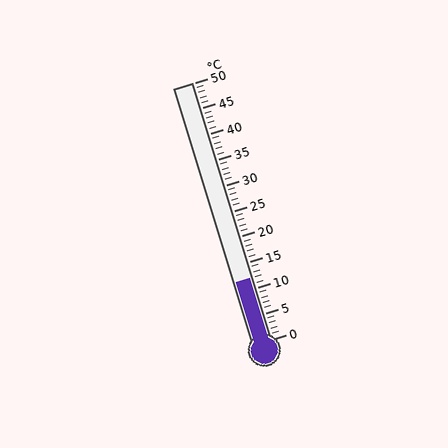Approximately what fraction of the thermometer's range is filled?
The thermometer is filled to approximately 25% of its range.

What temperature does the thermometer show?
The thermometer shows approximately 12°C.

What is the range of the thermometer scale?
The thermometer scale ranges from 0°C to 50°C.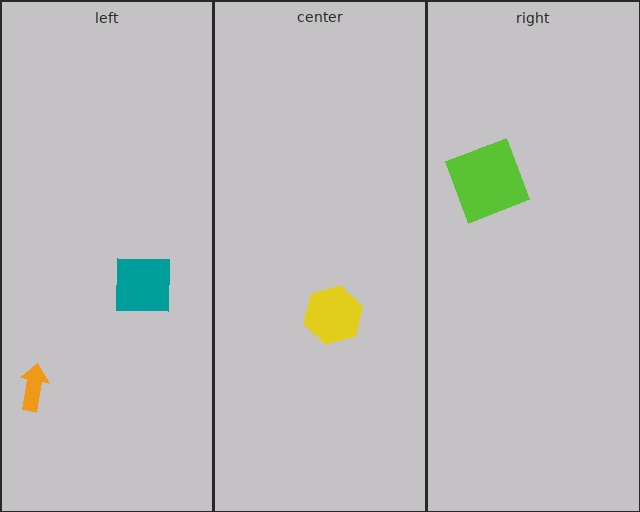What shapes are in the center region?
The yellow hexagon.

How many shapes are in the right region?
1.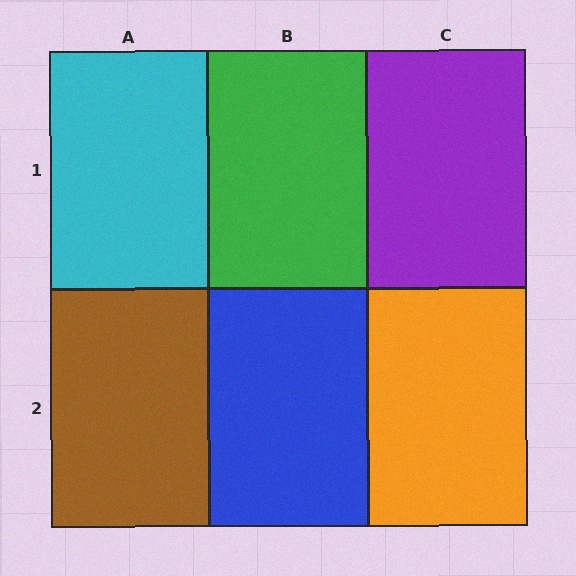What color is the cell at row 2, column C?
Orange.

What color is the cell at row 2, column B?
Blue.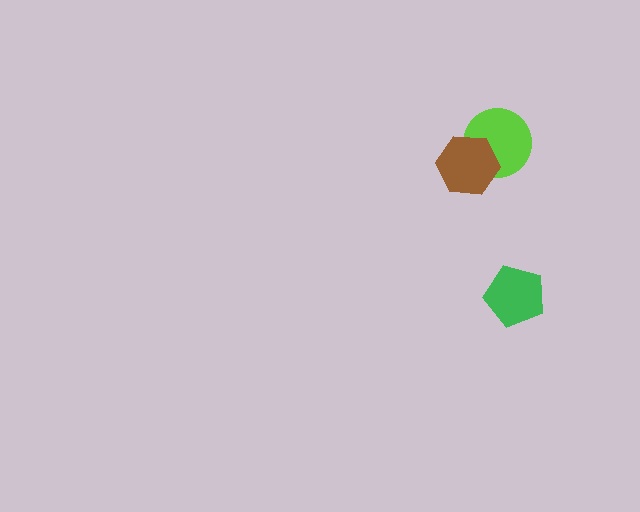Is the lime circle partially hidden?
Yes, it is partially covered by another shape.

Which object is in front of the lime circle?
The brown hexagon is in front of the lime circle.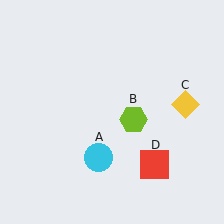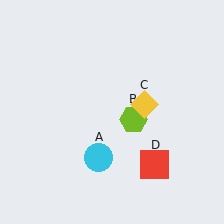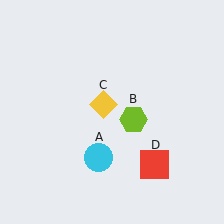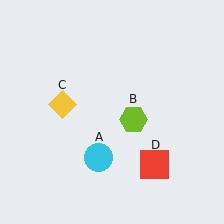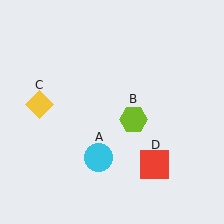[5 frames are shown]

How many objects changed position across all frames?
1 object changed position: yellow diamond (object C).